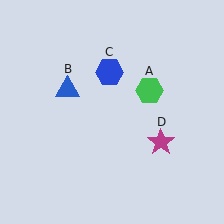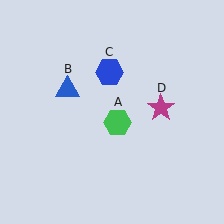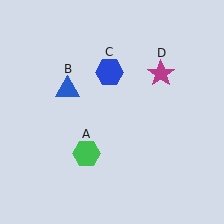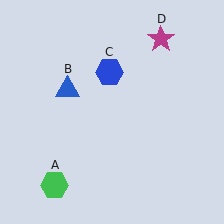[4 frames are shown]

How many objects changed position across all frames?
2 objects changed position: green hexagon (object A), magenta star (object D).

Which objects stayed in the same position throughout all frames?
Blue triangle (object B) and blue hexagon (object C) remained stationary.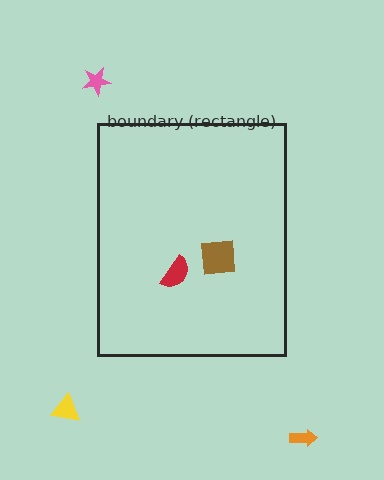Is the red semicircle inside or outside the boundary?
Inside.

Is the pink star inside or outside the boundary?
Outside.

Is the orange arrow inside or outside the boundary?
Outside.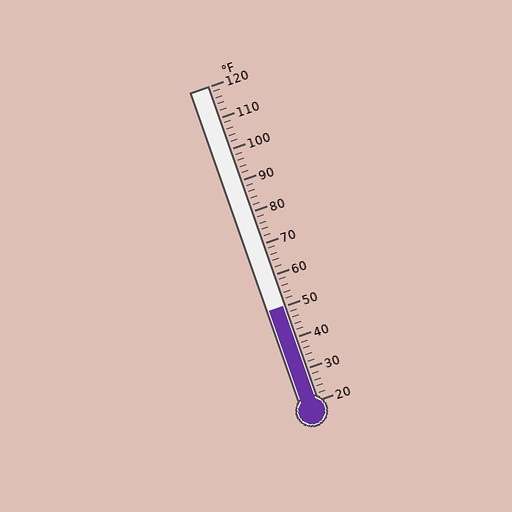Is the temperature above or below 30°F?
The temperature is above 30°F.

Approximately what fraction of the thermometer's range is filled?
The thermometer is filled to approximately 30% of its range.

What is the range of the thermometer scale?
The thermometer scale ranges from 20°F to 120°F.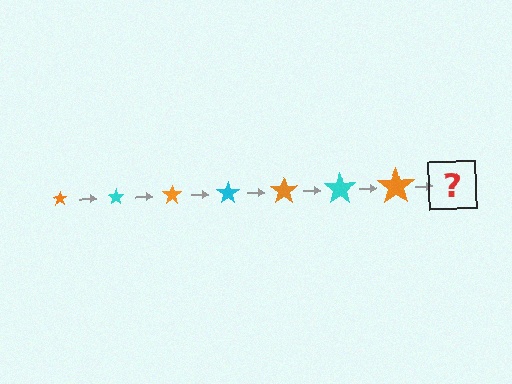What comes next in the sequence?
The next element should be a cyan star, larger than the previous one.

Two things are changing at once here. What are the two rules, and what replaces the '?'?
The two rules are that the star grows larger each step and the color cycles through orange and cyan. The '?' should be a cyan star, larger than the previous one.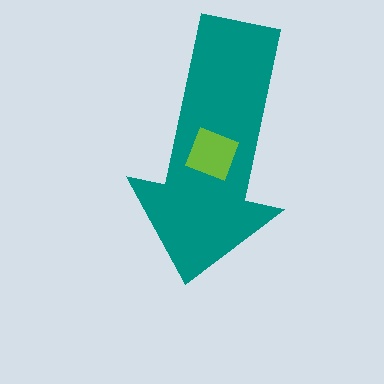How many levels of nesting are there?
2.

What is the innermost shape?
The lime square.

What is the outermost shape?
The teal arrow.